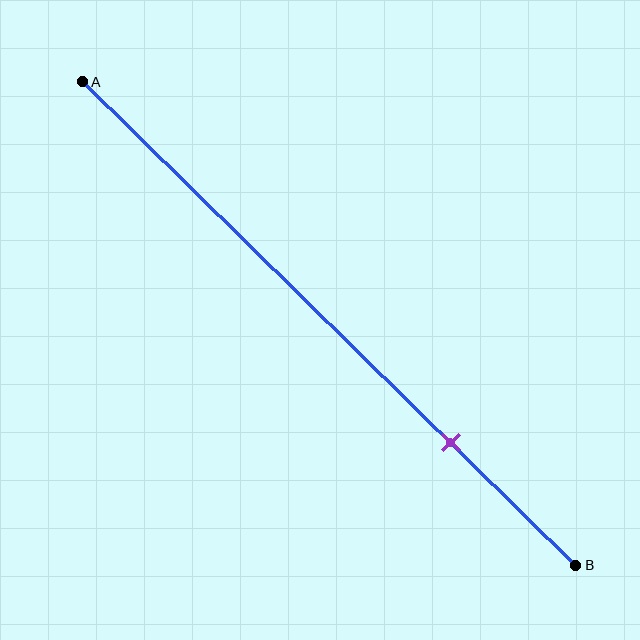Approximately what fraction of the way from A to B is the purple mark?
The purple mark is approximately 75% of the way from A to B.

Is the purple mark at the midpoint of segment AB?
No, the mark is at about 75% from A, not at the 50% midpoint.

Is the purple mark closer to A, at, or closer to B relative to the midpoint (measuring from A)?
The purple mark is closer to point B than the midpoint of segment AB.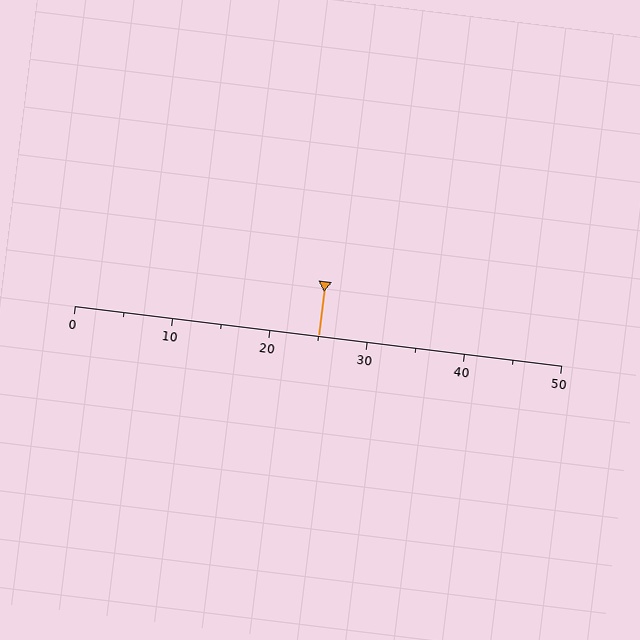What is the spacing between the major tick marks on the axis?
The major ticks are spaced 10 apart.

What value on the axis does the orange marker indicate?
The marker indicates approximately 25.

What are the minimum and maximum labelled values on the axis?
The axis runs from 0 to 50.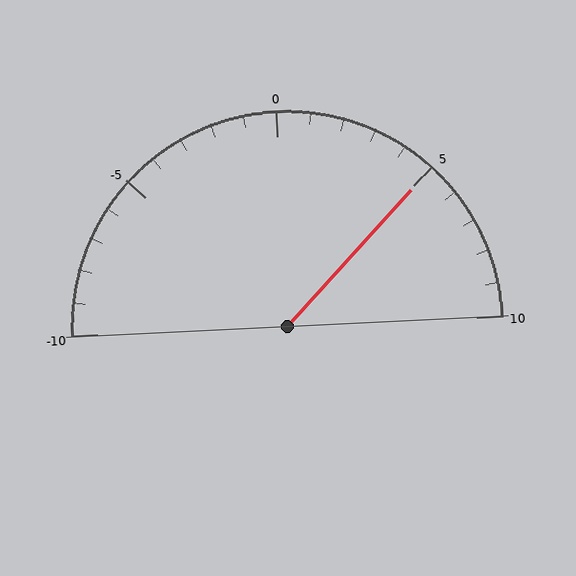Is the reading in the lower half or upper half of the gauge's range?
The reading is in the upper half of the range (-10 to 10).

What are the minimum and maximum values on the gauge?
The gauge ranges from -10 to 10.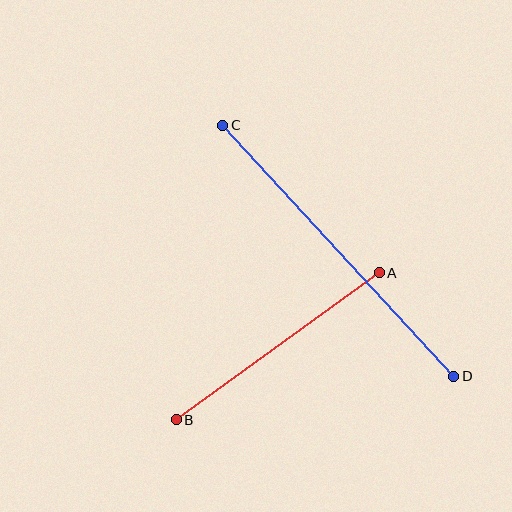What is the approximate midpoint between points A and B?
The midpoint is at approximately (278, 346) pixels.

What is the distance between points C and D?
The distance is approximately 341 pixels.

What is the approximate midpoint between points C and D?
The midpoint is at approximately (338, 251) pixels.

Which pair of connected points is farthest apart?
Points C and D are farthest apart.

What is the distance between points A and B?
The distance is approximately 251 pixels.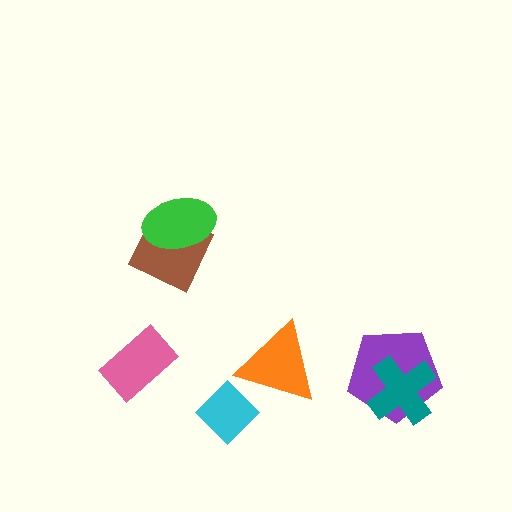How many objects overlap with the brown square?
1 object overlaps with the brown square.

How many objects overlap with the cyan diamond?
1 object overlaps with the cyan diamond.